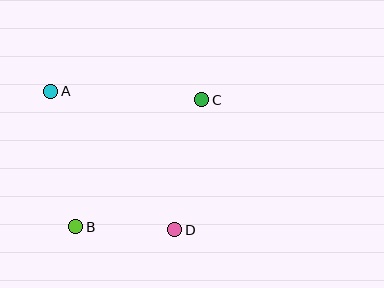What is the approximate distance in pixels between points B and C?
The distance between B and C is approximately 179 pixels.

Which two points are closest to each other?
Points B and D are closest to each other.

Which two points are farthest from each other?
Points A and D are farthest from each other.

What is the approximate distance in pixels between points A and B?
The distance between A and B is approximately 138 pixels.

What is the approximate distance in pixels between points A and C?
The distance between A and C is approximately 152 pixels.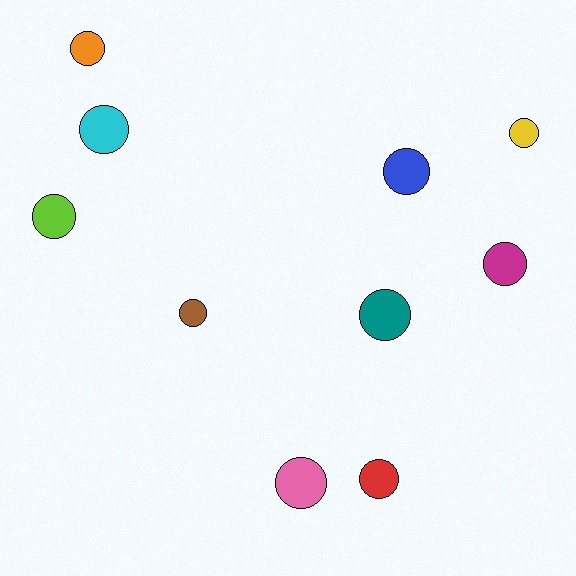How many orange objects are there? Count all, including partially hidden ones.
There is 1 orange object.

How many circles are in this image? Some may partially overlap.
There are 10 circles.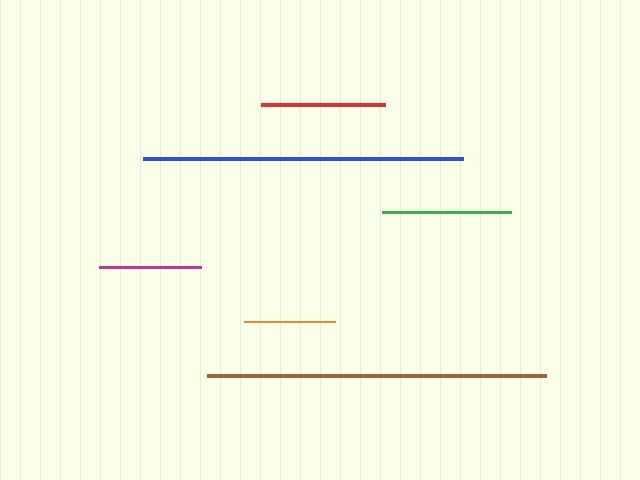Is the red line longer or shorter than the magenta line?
The red line is longer than the magenta line.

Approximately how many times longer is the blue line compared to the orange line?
The blue line is approximately 3.5 times the length of the orange line.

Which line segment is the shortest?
The orange line is the shortest at approximately 91 pixels.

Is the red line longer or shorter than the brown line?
The brown line is longer than the red line.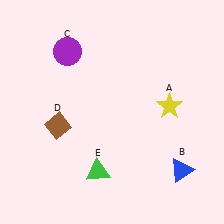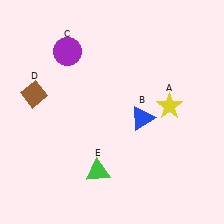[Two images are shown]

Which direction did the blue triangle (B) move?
The blue triangle (B) moved up.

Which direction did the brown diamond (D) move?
The brown diamond (D) moved up.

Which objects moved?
The objects that moved are: the blue triangle (B), the brown diamond (D).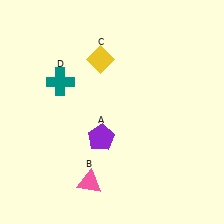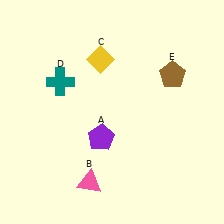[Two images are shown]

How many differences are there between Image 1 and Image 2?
There is 1 difference between the two images.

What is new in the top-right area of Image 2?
A brown pentagon (E) was added in the top-right area of Image 2.